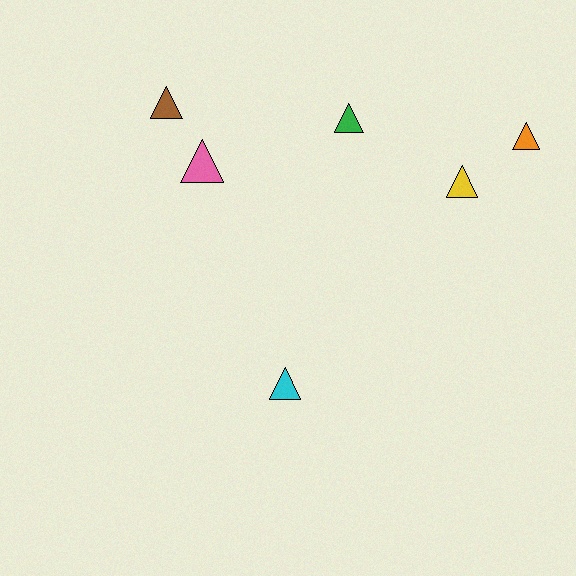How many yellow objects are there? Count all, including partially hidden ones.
There is 1 yellow object.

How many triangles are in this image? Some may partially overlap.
There are 6 triangles.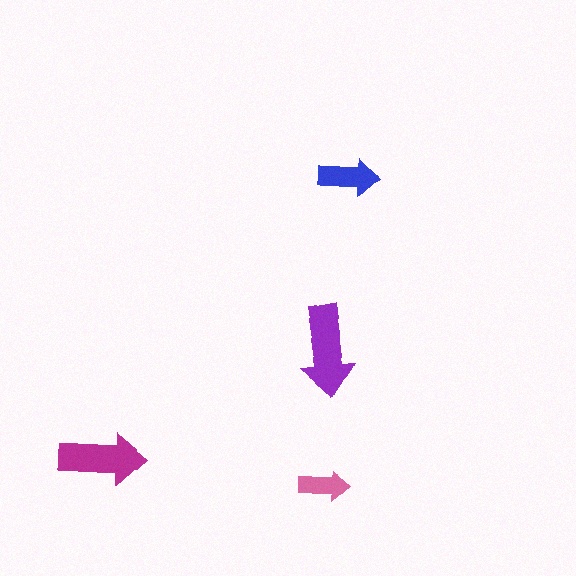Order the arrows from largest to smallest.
the purple one, the magenta one, the blue one, the pink one.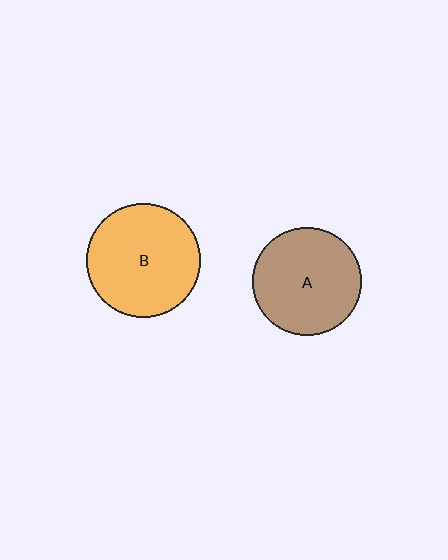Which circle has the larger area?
Circle B (orange).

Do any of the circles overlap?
No, none of the circles overlap.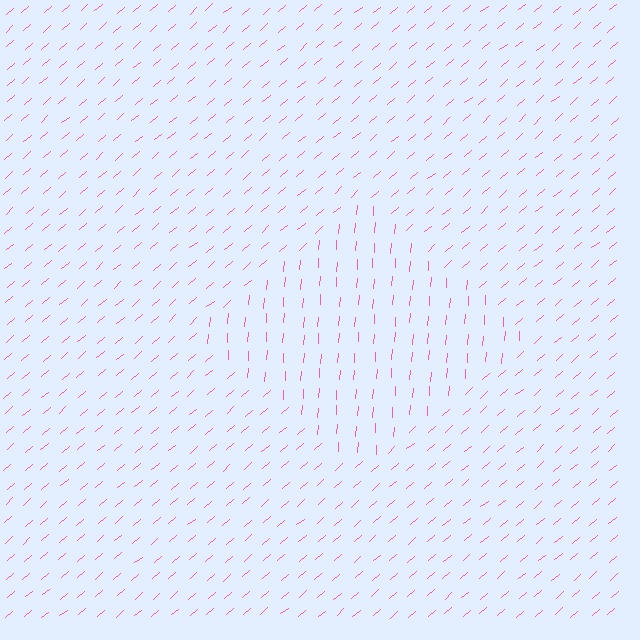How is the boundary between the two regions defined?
The boundary is defined purely by a change in line orientation (approximately 45 degrees difference). All lines are the same color and thickness.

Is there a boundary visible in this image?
Yes, there is a texture boundary formed by a change in line orientation.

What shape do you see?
I see a diamond.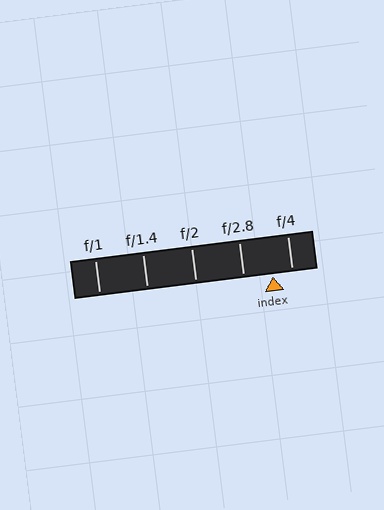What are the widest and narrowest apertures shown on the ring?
The widest aperture shown is f/1 and the narrowest is f/4.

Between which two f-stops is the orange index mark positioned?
The index mark is between f/2.8 and f/4.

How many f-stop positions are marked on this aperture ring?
There are 5 f-stop positions marked.